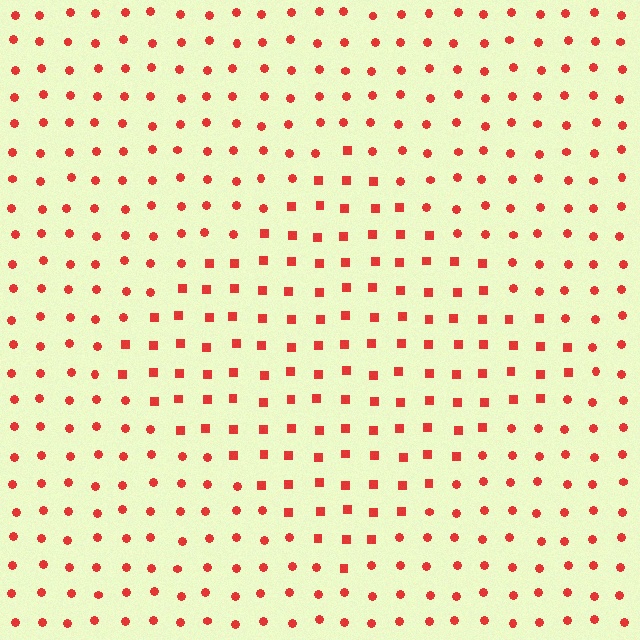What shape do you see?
I see a diamond.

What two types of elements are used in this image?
The image uses squares inside the diamond region and circles outside it.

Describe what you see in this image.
The image is filled with small red elements arranged in a uniform grid. A diamond-shaped region contains squares, while the surrounding area contains circles. The boundary is defined purely by the change in element shape.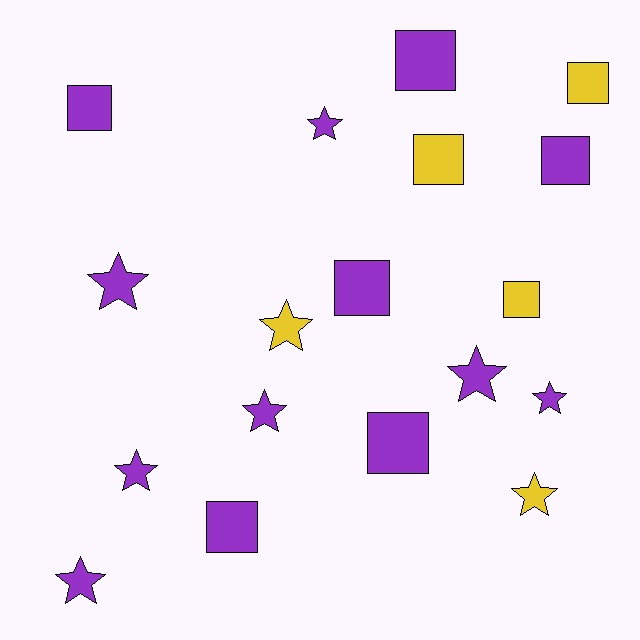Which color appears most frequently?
Purple, with 13 objects.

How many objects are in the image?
There are 18 objects.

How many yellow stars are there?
There are 2 yellow stars.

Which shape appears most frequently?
Square, with 9 objects.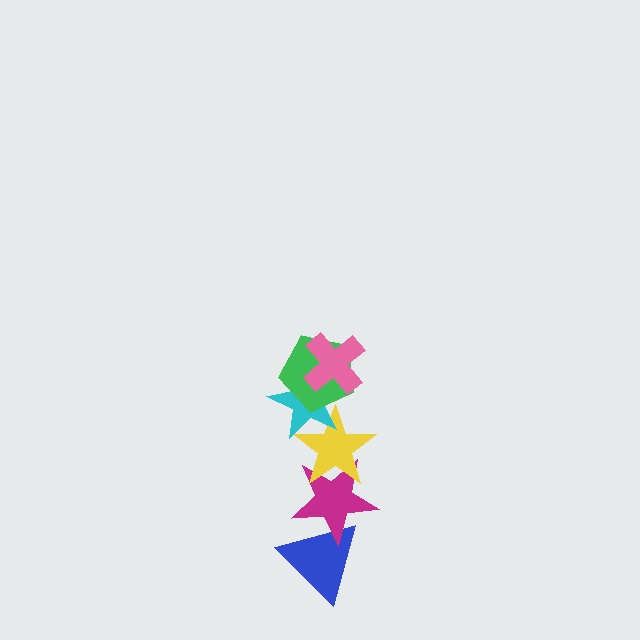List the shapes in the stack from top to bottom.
From top to bottom: the pink cross, the green pentagon, the cyan star, the yellow star, the magenta star, the blue triangle.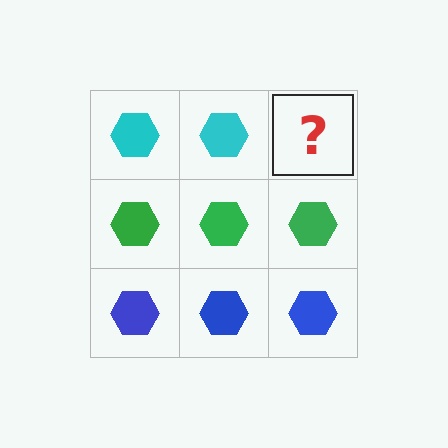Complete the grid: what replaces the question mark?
The question mark should be replaced with a cyan hexagon.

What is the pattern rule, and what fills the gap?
The rule is that each row has a consistent color. The gap should be filled with a cyan hexagon.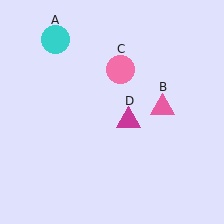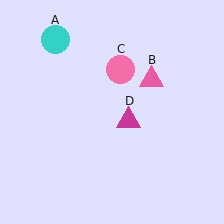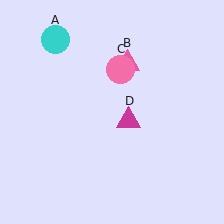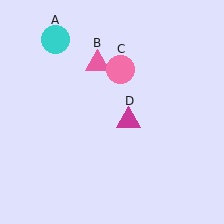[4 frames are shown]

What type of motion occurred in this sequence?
The pink triangle (object B) rotated counterclockwise around the center of the scene.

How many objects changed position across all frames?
1 object changed position: pink triangle (object B).